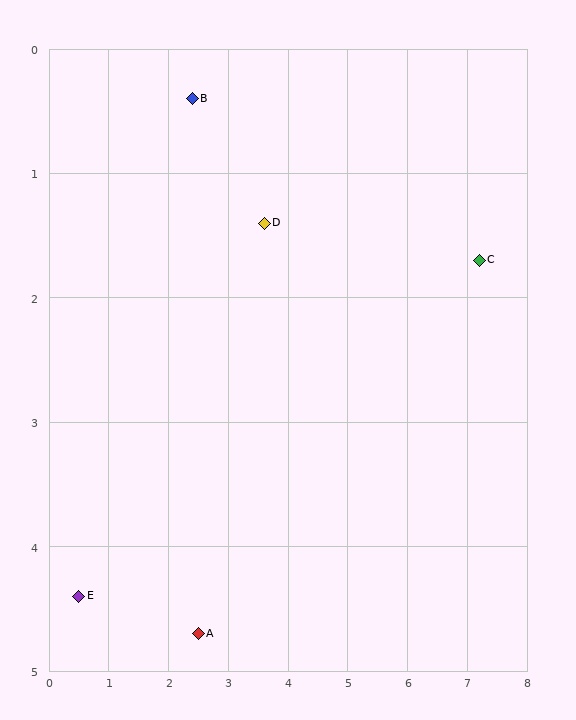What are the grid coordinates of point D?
Point D is at approximately (3.6, 1.4).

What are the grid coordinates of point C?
Point C is at approximately (7.2, 1.7).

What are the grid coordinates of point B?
Point B is at approximately (2.4, 0.4).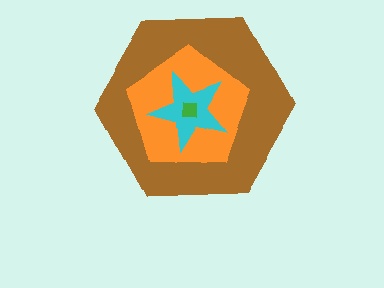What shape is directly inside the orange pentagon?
The cyan star.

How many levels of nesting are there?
4.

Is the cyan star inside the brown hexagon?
Yes.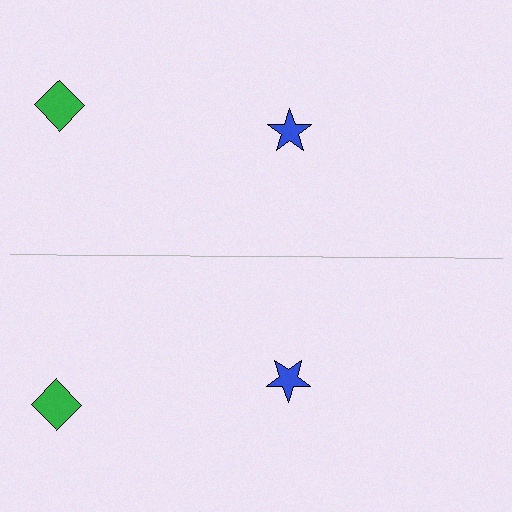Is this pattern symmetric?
Yes, this pattern has bilateral (reflection) symmetry.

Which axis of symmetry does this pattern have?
The pattern has a horizontal axis of symmetry running through the center of the image.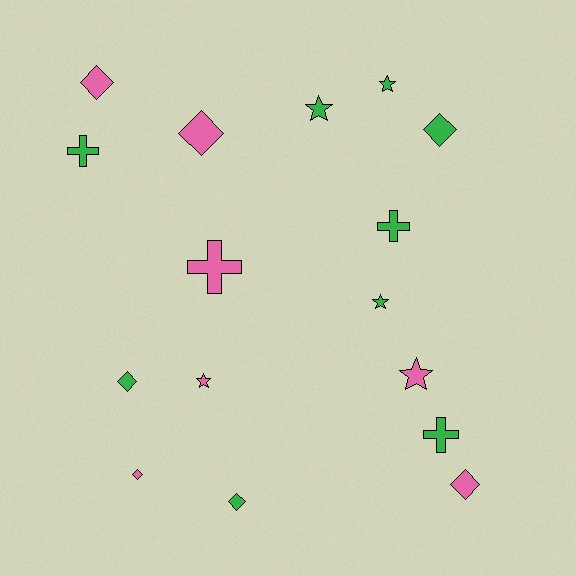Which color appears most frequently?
Green, with 9 objects.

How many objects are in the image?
There are 16 objects.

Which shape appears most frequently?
Diamond, with 7 objects.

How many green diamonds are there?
There are 3 green diamonds.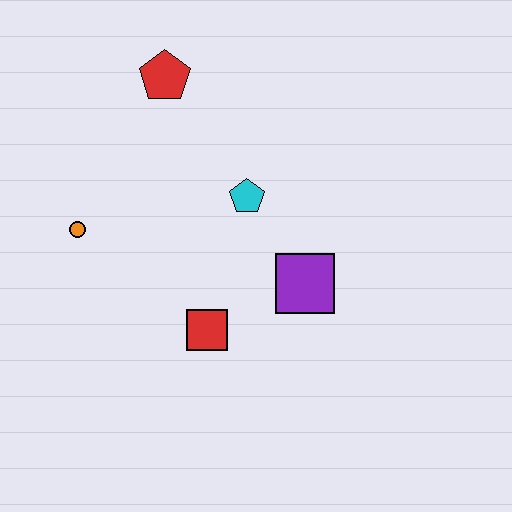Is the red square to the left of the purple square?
Yes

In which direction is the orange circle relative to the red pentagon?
The orange circle is below the red pentagon.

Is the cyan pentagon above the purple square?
Yes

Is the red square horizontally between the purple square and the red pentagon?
Yes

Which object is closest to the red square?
The purple square is closest to the red square.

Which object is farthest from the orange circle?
The purple square is farthest from the orange circle.